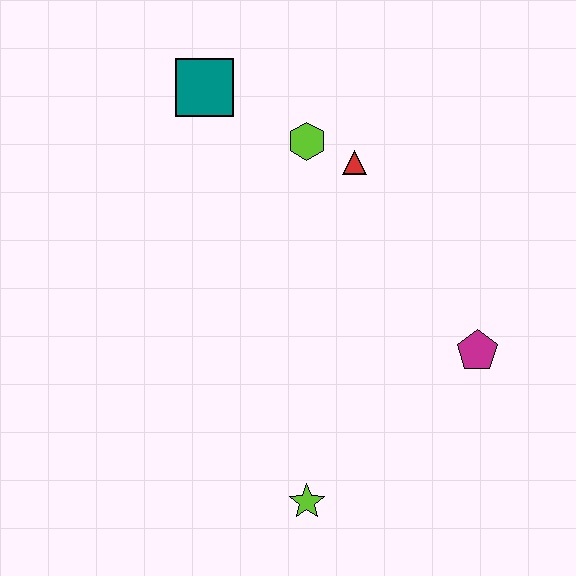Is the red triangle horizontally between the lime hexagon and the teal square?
No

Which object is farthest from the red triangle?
The lime star is farthest from the red triangle.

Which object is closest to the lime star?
The magenta pentagon is closest to the lime star.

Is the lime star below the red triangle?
Yes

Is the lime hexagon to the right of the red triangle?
No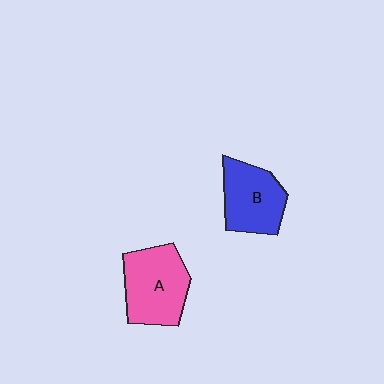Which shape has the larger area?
Shape A (pink).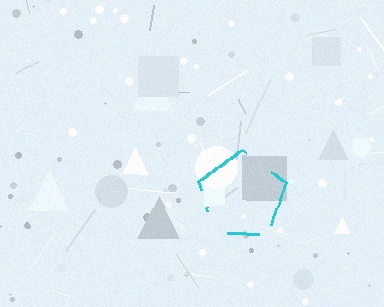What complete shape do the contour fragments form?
The contour fragments form a pentagon.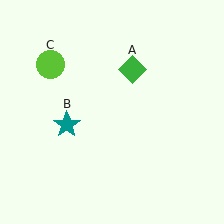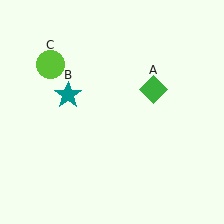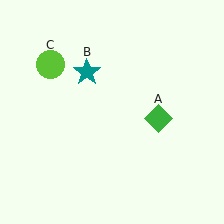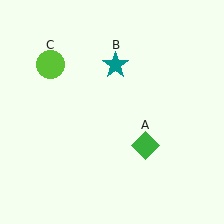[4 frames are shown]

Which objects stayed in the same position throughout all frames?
Lime circle (object C) remained stationary.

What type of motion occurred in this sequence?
The green diamond (object A), teal star (object B) rotated clockwise around the center of the scene.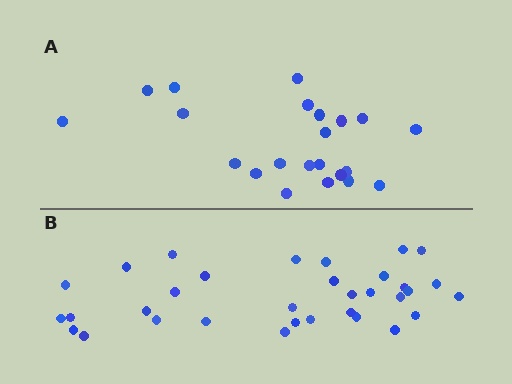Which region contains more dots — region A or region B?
Region B (the bottom region) has more dots.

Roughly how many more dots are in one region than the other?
Region B has roughly 12 or so more dots than region A.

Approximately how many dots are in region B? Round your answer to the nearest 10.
About 30 dots. (The exact count is 33, which rounds to 30.)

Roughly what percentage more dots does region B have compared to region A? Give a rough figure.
About 50% more.